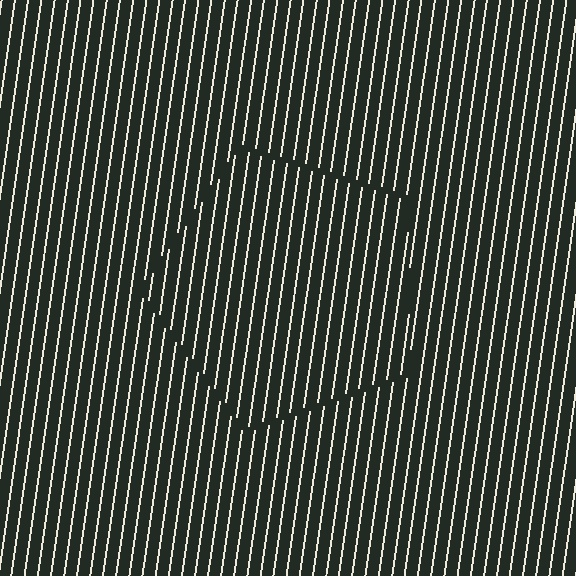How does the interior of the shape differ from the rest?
The interior of the shape contains the same grating, shifted by half a period — the contour is defined by the phase discontinuity where line-ends from the inner and outer gratings abut.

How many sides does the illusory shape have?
5 sides — the line-ends trace a pentagon.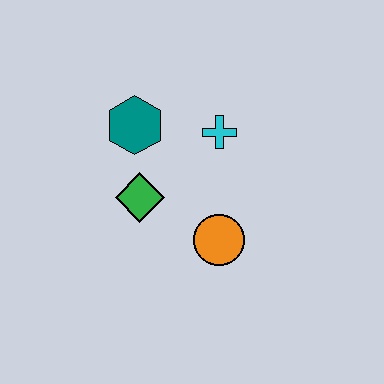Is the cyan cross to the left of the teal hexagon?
No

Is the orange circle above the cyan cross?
No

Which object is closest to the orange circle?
The green diamond is closest to the orange circle.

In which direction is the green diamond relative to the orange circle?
The green diamond is to the left of the orange circle.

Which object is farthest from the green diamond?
The cyan cross is farthest from the green diamond.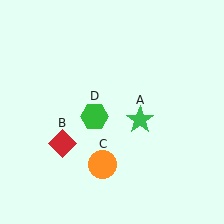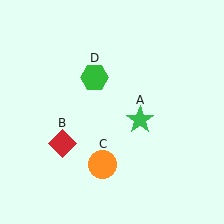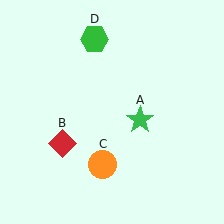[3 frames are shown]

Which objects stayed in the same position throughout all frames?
Green star (object A) and red diamond (object B) and orange circle (object C) remained stationary.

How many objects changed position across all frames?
1 object changed position: green hexagon (object D).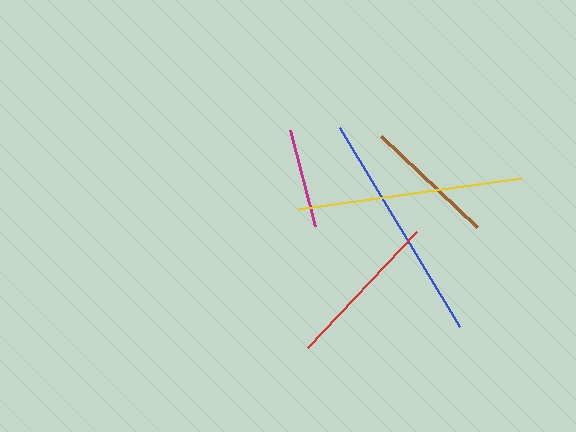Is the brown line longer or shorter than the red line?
The red line is longer than the brown line.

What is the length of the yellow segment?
The yellow segment is approximately 225 pixels long.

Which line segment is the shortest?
The magenta line is the shortest at approximately 99 pixels.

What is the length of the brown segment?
The brown segment is approximately 133 pixels long.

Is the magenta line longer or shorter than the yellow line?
The yellow line is longer than the magenta line.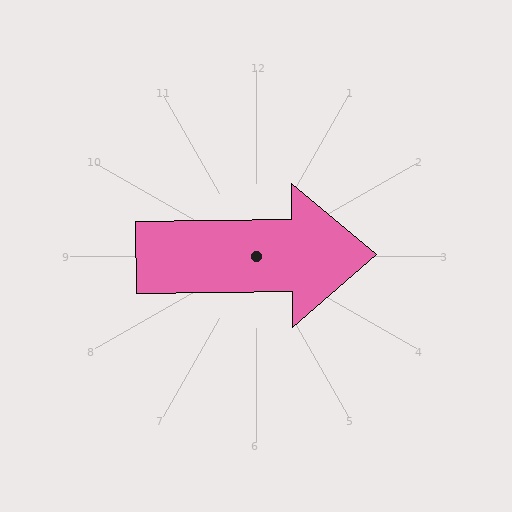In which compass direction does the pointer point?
East.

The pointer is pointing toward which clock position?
Roughly 3 o'clock.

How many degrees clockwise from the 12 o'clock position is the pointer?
Approximately 89 degrees.